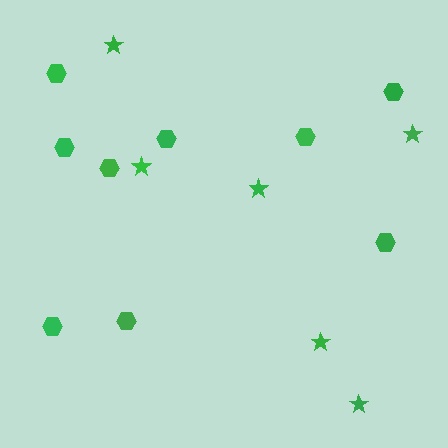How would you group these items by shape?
There are 2 groups: one group of stars (6) and one group of hexagons (9).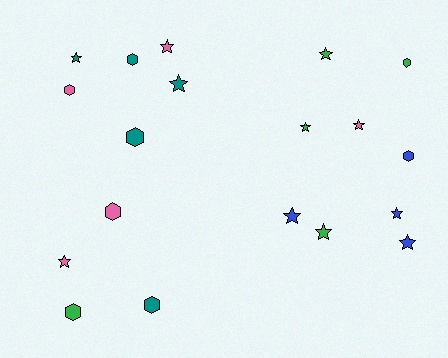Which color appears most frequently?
Teal, with 5 objects.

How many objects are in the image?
There are 19 objects.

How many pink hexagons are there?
There are 2 pink hexagons.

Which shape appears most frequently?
Star, with 11 objects.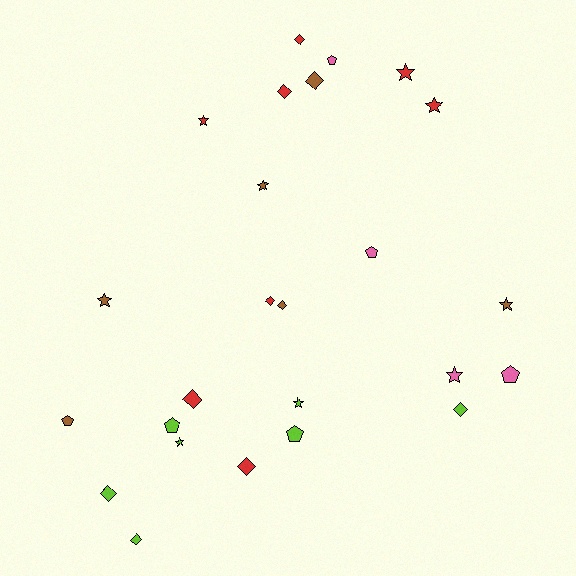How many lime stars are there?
There are 2 lime stars.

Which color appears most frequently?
Red, with 8 objects.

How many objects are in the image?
There are 25 objects.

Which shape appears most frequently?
Diamond, with 10 objects.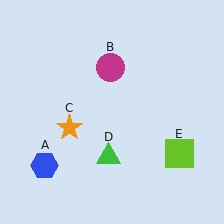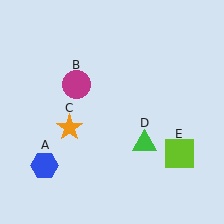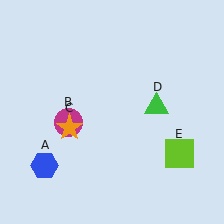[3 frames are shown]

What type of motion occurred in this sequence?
The magenta circle (object B), green triangle (object D) rotated counterclockwise around the center of the scene.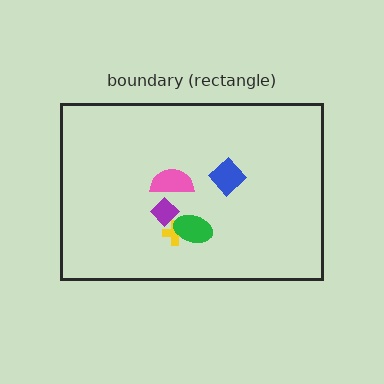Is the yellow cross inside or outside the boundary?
Inside.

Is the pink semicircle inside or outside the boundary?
Inside.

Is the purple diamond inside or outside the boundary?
Inside.